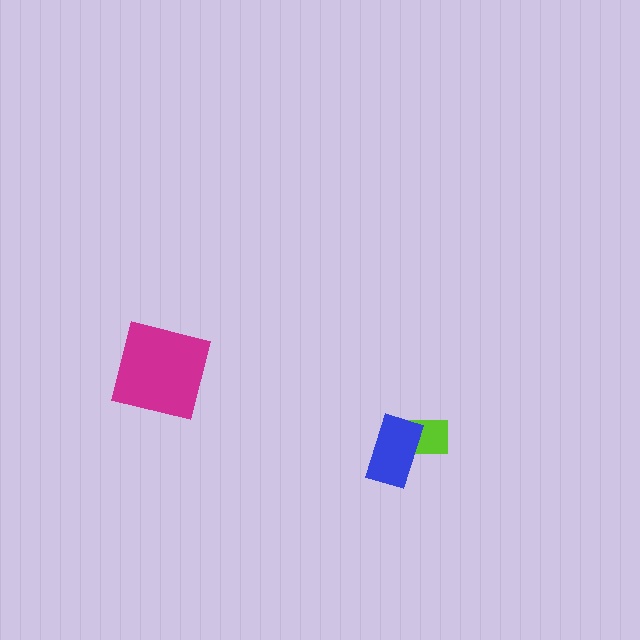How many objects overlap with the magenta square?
0 objects overlap with the magenta square.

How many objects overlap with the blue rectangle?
1 object overlaps with the blue rectangle.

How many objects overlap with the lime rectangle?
1 object overlaps with the lime rectangle.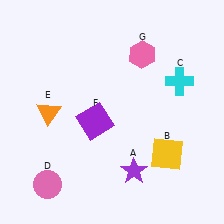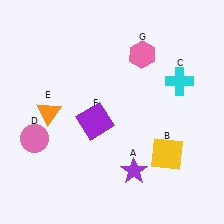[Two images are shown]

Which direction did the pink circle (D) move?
The pink circle (D) moved up.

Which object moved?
The pink circle (D) moved up.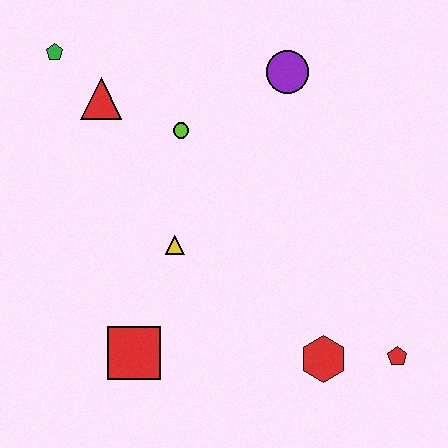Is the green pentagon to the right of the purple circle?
No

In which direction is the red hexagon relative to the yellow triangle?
The red hexagon is to the right of the yellow triangle.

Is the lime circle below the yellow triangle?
No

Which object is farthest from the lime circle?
The red pentagon is farthest from the lime circle.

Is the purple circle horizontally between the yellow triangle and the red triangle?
No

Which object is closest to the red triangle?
The green pentagon is closest to the red triangle.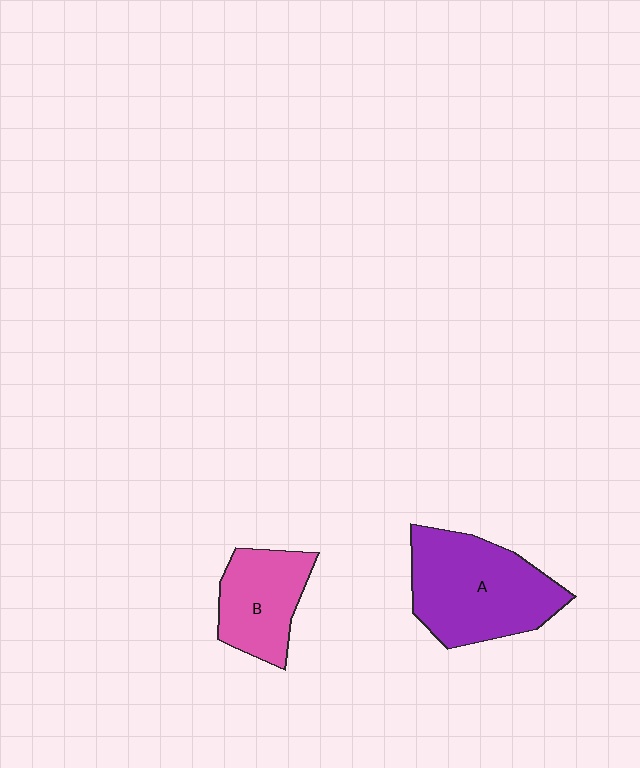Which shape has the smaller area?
Shape B (pink).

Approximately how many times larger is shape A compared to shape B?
Approximately 1.6 times.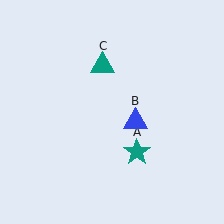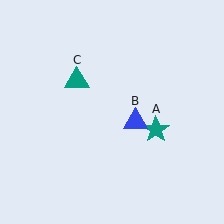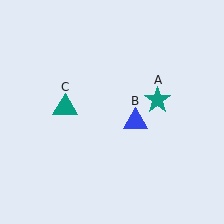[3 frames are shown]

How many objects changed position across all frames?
2 objects changed position: teal star (object A), teal triangle (object C).